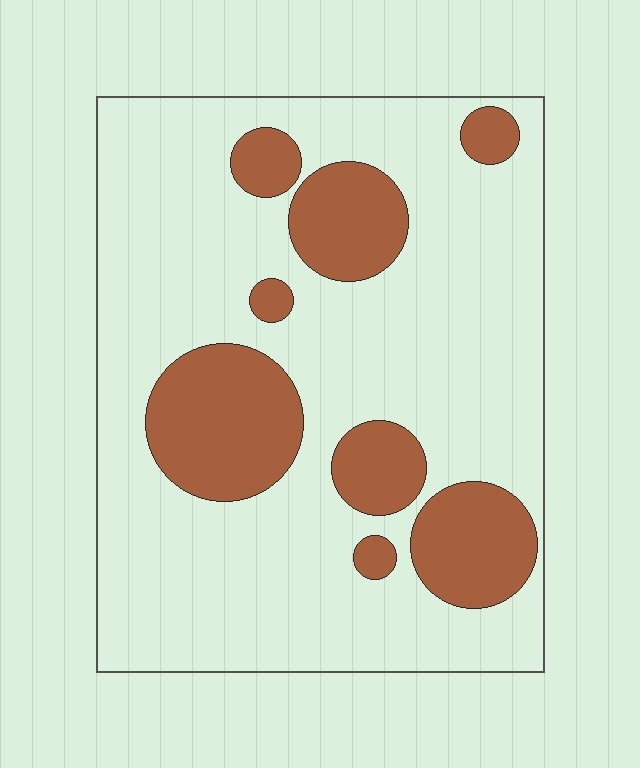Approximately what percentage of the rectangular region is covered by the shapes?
Approximately 25%.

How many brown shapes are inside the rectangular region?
8.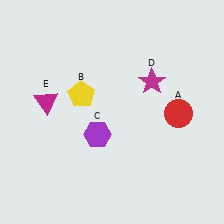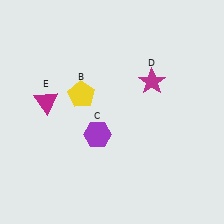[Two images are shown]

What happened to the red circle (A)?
The red circle (A) was removed in Image 2. It was in the bottom-right area of Image 1.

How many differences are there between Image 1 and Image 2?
There is 1 difference between the two images.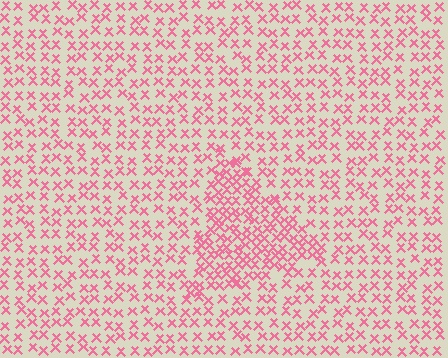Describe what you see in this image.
The image contains small pink elements arranged at two different densities. A triangle-shaped region is visible where the elements are more densely packed than the surrounding area.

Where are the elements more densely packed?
The elements are more densely packed inside the triangle boundary.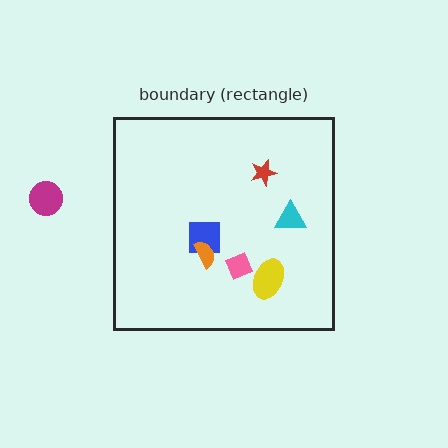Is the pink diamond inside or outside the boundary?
Inside.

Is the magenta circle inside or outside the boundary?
Outside.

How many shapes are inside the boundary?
6 inside, 1 outside.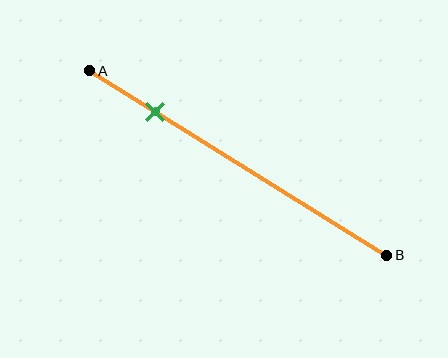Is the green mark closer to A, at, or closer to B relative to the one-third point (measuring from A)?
The green mark is closer to point A than the one-third point of segment AB.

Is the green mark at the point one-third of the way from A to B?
No, the mark is at about 20% from A, not at the 33% one-third point.